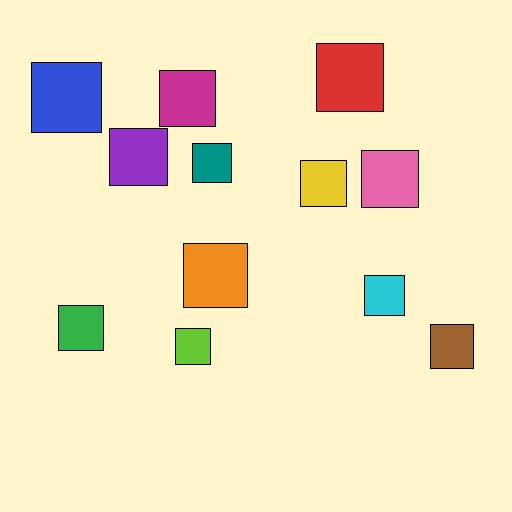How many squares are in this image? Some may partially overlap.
There are 12 squares.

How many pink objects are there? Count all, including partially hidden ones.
There is 1 pink object.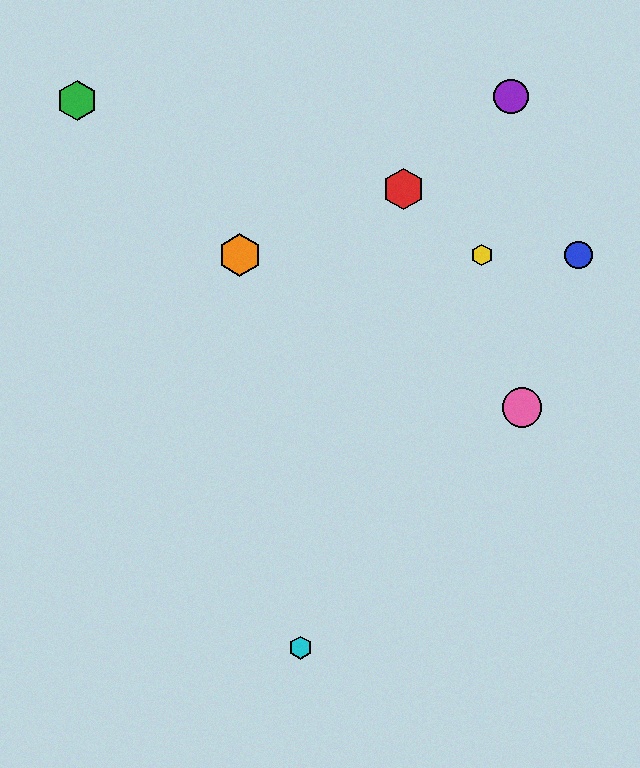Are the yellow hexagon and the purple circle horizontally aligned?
No, the yellow hexagon is at y≈255 and the purple circle is at y≈96.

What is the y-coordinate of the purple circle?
The purple circle is at y≈96.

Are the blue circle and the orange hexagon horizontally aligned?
Yes, both are at y≈255.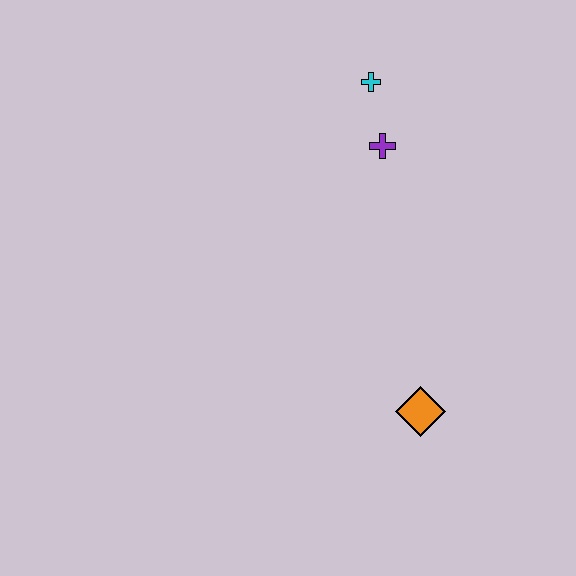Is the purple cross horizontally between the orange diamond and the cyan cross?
Yes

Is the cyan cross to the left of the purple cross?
Yes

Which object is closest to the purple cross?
The cyan cross is closest to the purple cross.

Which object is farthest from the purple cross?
The orange diamond is farthest from the purple cross.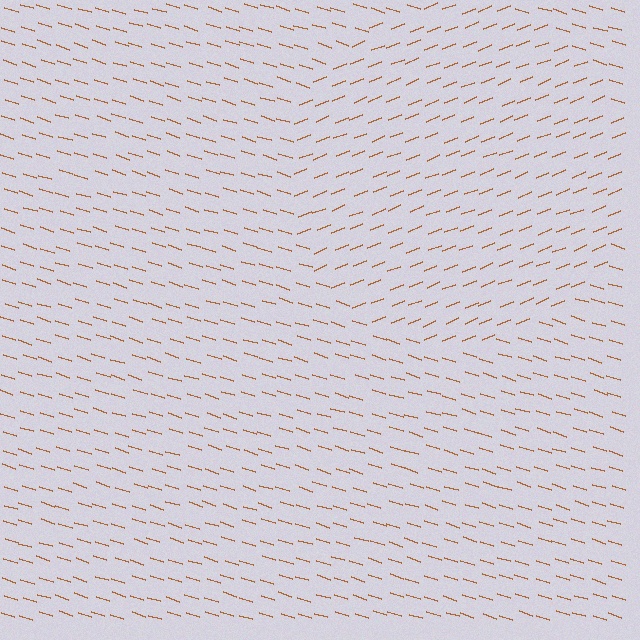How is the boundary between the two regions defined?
The boundary is defined purely by a change in line orientation (approximately 39 degrees difference). All lines are the same color and thickness.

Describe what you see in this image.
The image is filled with small brown line segments. A circle region in the image has lines oriented differently from the surrounding lines, creating a visible texture boundary.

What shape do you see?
I see a circle.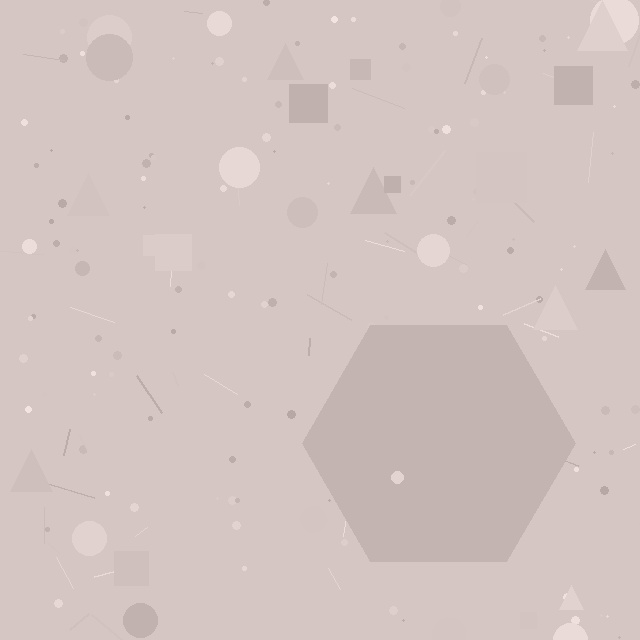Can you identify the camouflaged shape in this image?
The camouflaged shape is a hexagon.